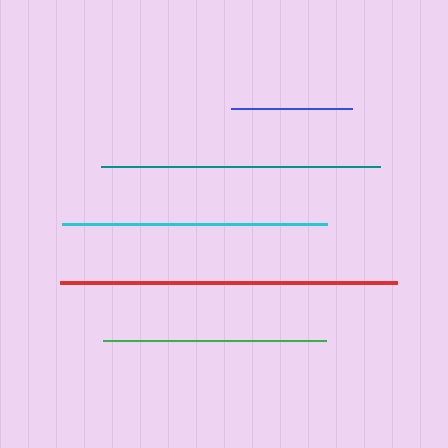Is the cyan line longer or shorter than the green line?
The cyan line is longer than the green line.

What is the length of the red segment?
The red segment is approximately 338 pixels long.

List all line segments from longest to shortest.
From longest to shortest: red, teal, cyan, green, blue.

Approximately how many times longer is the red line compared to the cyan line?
The red line is approximately 1.3 times the length of the cyan line.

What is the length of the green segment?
The green segment is approximately 223 pixels long.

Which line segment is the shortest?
The blue line is the shortest at approximately 121 pixels.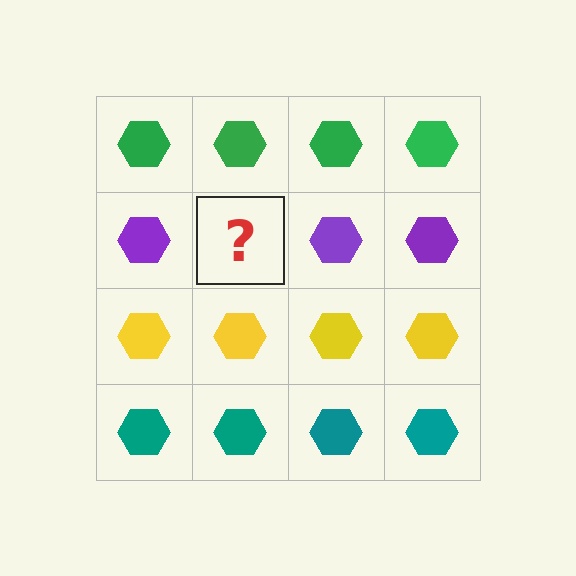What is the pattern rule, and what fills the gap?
The rule is that each row has a consistent color. The gap should be filled with a purple hexagon.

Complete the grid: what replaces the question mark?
The question mark should be replaced with a purple hexagon.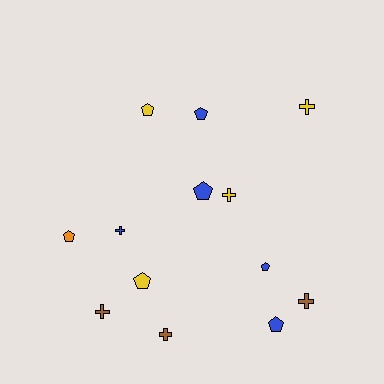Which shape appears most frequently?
Pentagon, with 7 objects.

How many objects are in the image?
There are 13 objects.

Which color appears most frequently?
Blue, with 5 objects.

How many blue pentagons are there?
There are 4 blue pentagons.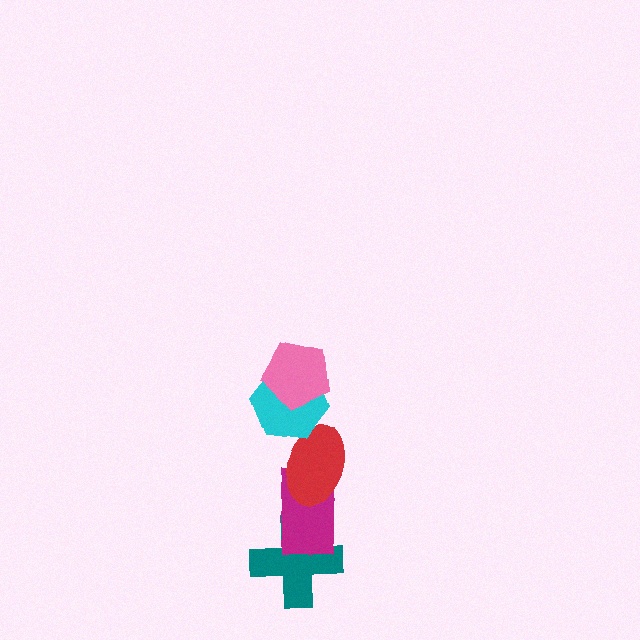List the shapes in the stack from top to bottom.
From top to bottom: the pink pentagon, the cyan hexagon, the red ellipse, the magenta rectangle, the teal cross.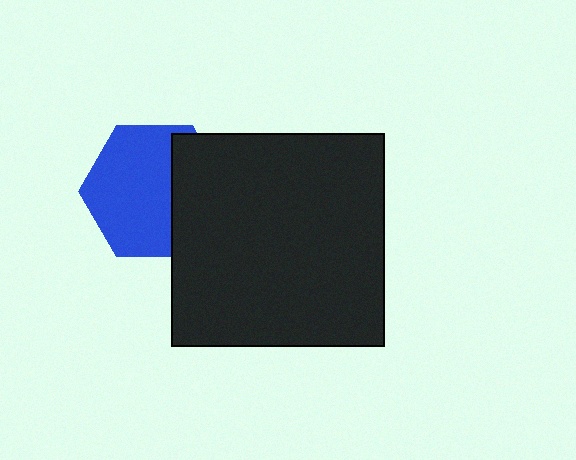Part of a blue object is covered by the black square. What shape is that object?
It is a hexagon.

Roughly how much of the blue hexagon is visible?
Most of it is visible (roughly 66%).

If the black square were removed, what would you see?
You would see the complete blue hexagon.